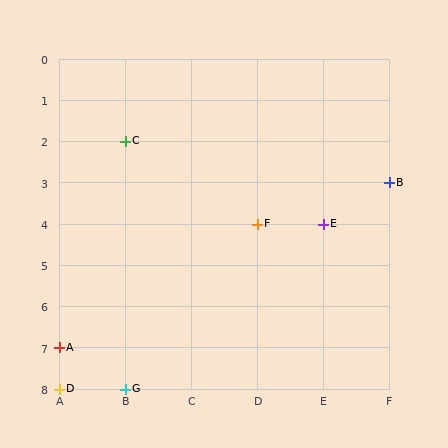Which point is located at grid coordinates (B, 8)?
Point G is at (B, 8).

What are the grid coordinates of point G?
Point G is at grid coordinates (B, 8).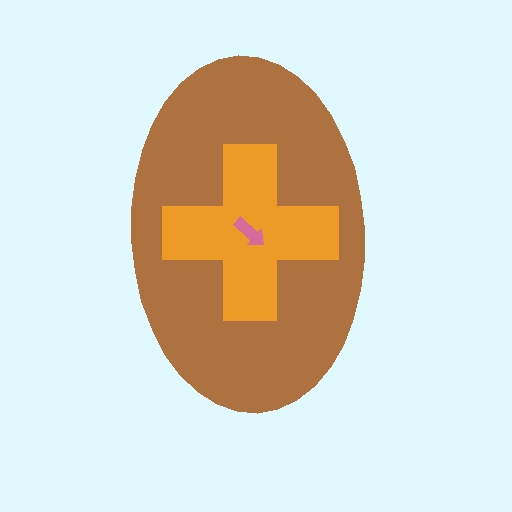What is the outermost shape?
The brown ellipse.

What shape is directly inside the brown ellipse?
The orange cross.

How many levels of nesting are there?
3.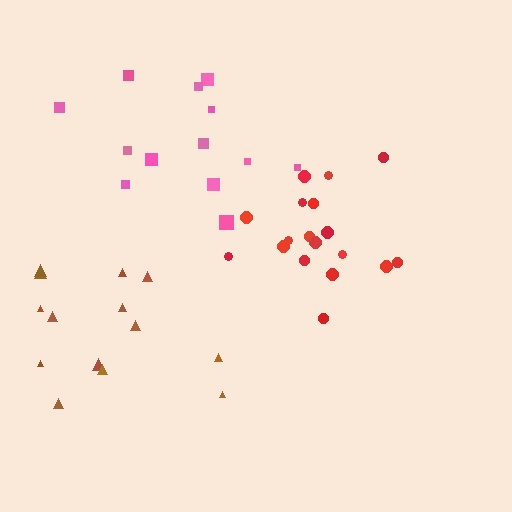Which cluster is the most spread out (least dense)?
Pink.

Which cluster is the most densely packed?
Red.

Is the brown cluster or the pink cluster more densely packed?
Brown.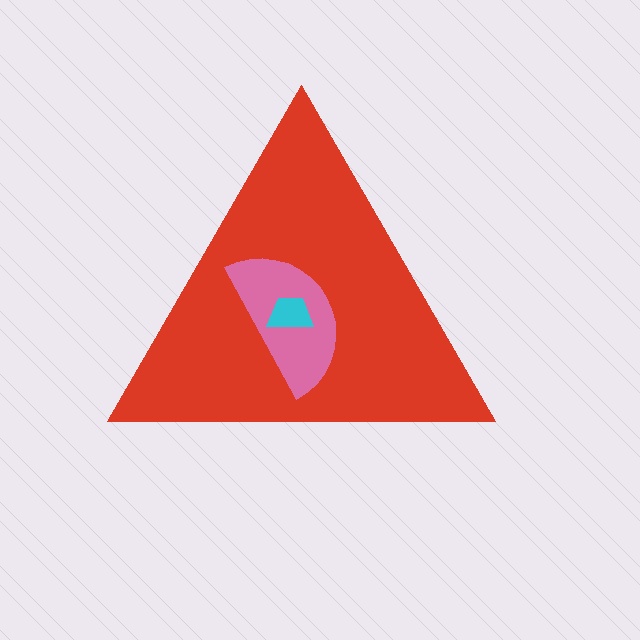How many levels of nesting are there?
3.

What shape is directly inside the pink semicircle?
The cyan trapezoid.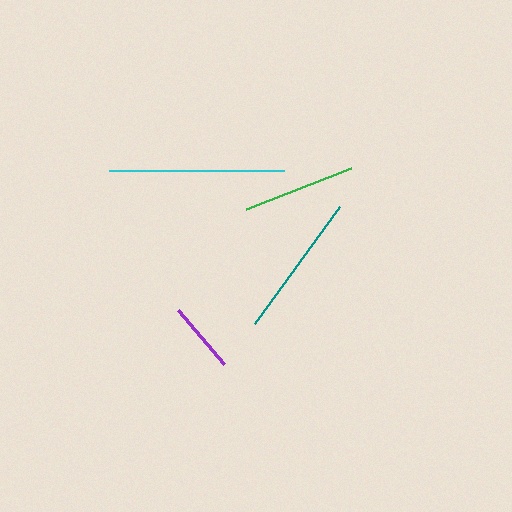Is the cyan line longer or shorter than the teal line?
The cyan line is longer than the teal line.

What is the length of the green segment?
The green segment is approximately 113 pixels long.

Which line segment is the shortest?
The purple line is the shortest at approximately 71 pixels.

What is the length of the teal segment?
The teal segment is approximately 144 pixels long.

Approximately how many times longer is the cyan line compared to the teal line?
The cyan line is approximately 1.2 times the length of the teal line.